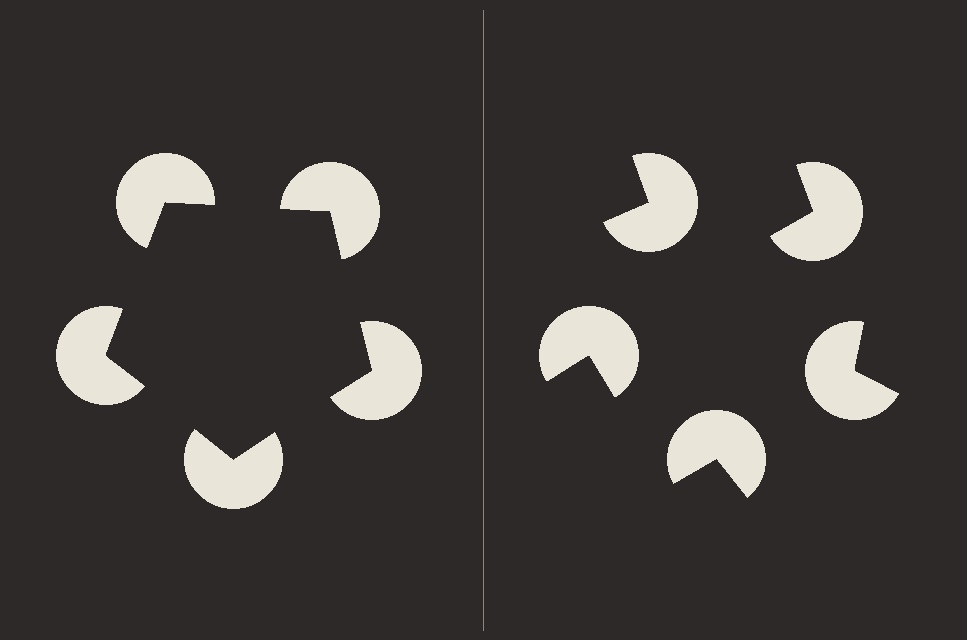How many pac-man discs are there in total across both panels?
10 — 5 on each side.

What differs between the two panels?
The pac-man discs are positioned identically on both sides; only the wedge orientations differ. On the left they align to a pentagon; on the right they are misaligned.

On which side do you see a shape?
An illusory pentagon appears on the left side. On the right side the wedge cuts are rotated, so no coherent shape forms.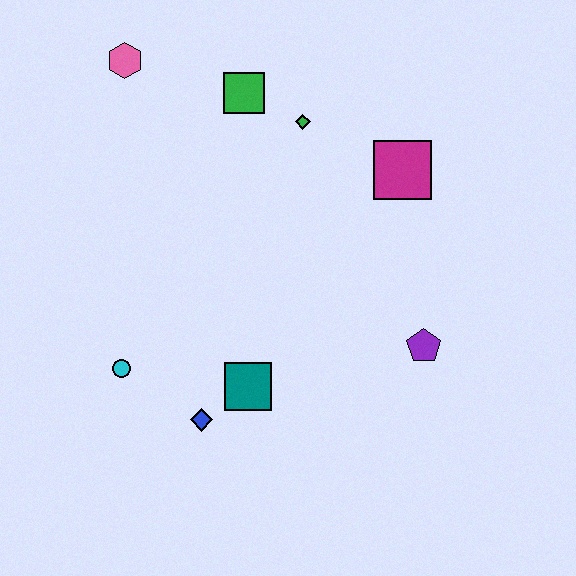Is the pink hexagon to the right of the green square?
No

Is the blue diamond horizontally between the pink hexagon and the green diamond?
Yes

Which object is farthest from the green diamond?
The blue diamond is farthest from the green diamond.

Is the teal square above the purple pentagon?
No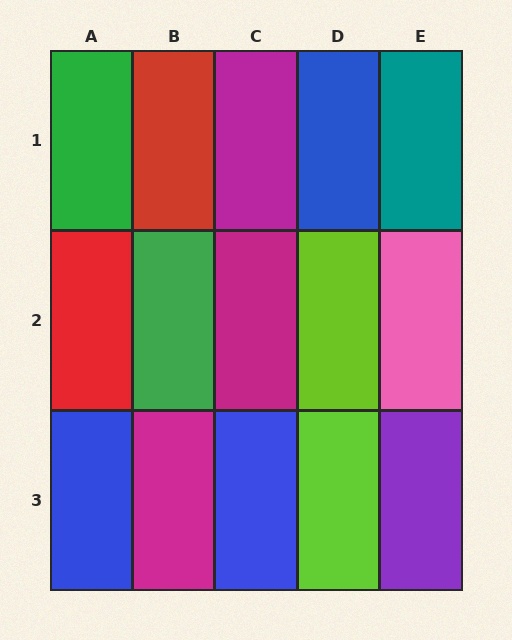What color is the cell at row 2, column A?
Red.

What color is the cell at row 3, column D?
Lime.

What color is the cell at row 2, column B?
Green.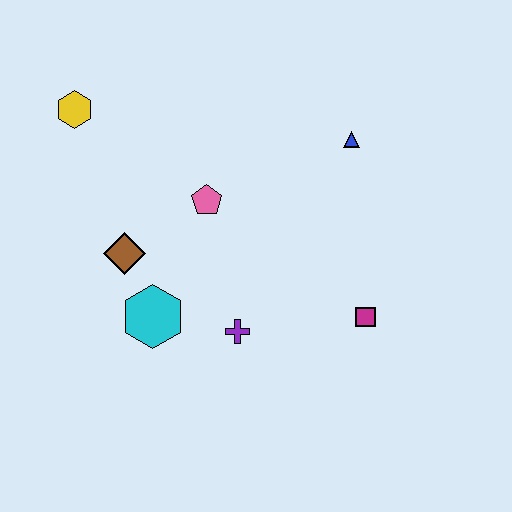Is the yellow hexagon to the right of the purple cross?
No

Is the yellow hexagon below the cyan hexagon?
No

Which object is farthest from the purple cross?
The yellow hexagon is farthest from the purple cross.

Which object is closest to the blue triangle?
The pink pentagon is closest to the blue triangle.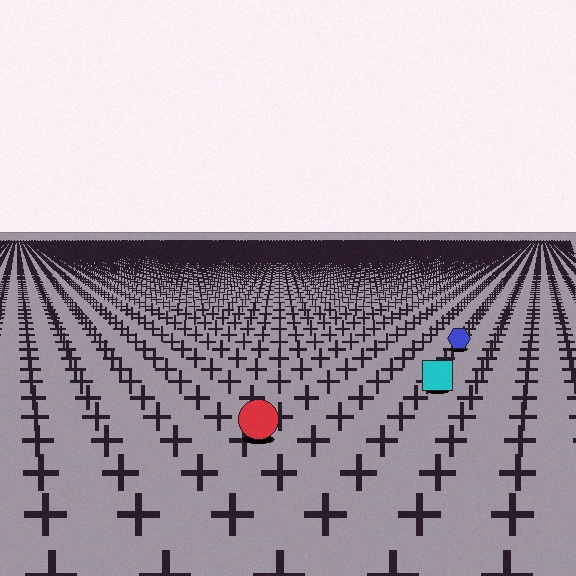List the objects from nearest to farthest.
From nearest to farthest: the red circle, the cyan square, the blue hexagon.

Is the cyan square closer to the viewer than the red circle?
No. The red circle is closer — you can tell from the texture gradient: the ground texture is coarser near it.